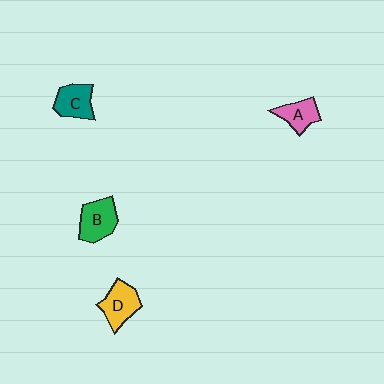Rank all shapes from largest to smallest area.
From largest to smallest: B (green), D (yellow), C (teal), A (pink).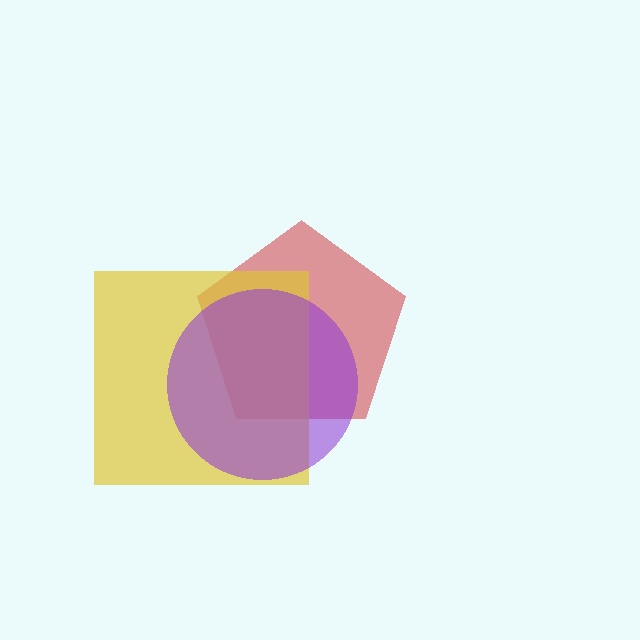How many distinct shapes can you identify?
There are 3 distinct shapes: a red pentagon, a yellow square, a purple circle.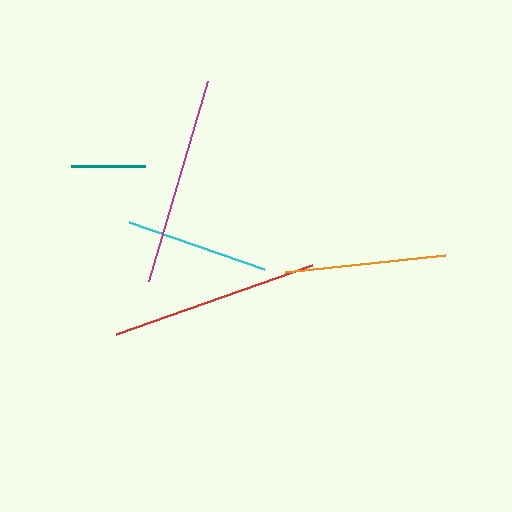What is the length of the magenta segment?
The magenta segment is approximately 209 pixels long.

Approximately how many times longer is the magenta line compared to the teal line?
The magenta line is approximately 2.8 times the length of the teal line.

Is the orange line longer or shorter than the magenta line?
The magenta line is longer than the orange line.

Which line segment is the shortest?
The teal line is the shortest at approximately 74 pixels.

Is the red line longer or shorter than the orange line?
The red line is longer than the orange line.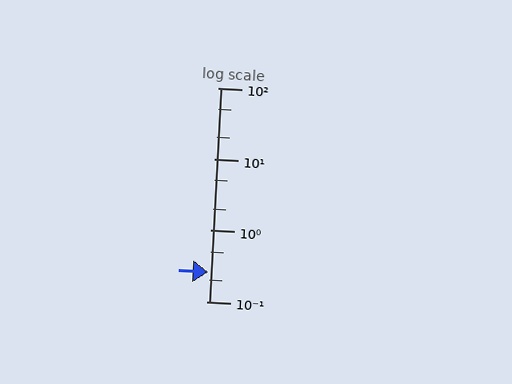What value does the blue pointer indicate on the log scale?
The pointer indicates approximately 0.26.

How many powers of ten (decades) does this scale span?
The scale spans 3 decades, from 0.1 to 100.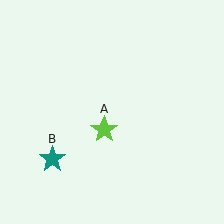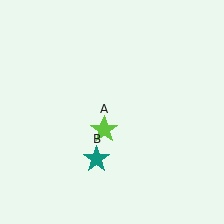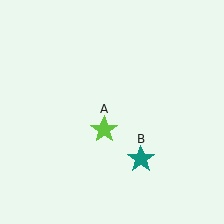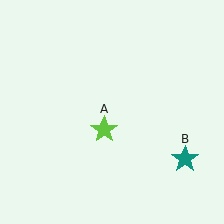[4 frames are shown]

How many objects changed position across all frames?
1 object changed position: teal star (object B).